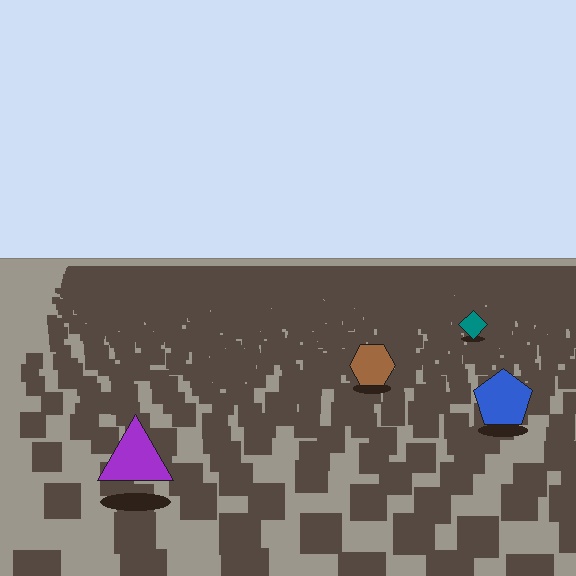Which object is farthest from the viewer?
The teal diamond is farthest from the viewer. It appears smaller and the ground texture around it is denser.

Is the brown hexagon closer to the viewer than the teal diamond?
Yes. The brown hexagon is closer — you can tell from the texture gradient: the ground texture is coarser near it.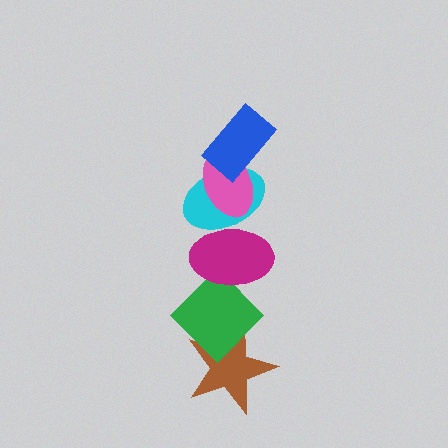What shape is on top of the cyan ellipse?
The pink ellipse is on top of the cyan ellipse.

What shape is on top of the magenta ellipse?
The cyan ellipse is on top of the magenta ellipse.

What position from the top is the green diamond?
The green diamond is 5th from the top.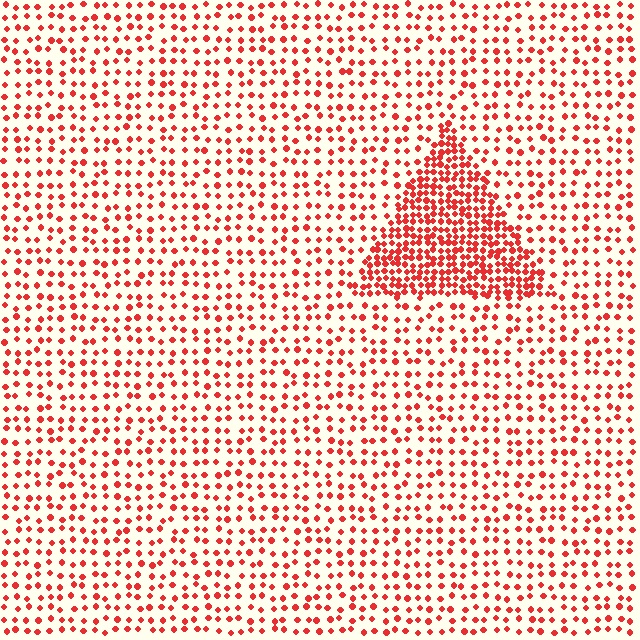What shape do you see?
I see a triangle.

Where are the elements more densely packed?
The elements are more densely packed inside the triangle boundary.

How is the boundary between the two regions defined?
The boundary is defined by a change in element density (approximately 2.5x ratio). All elements are the same color, size, and shape.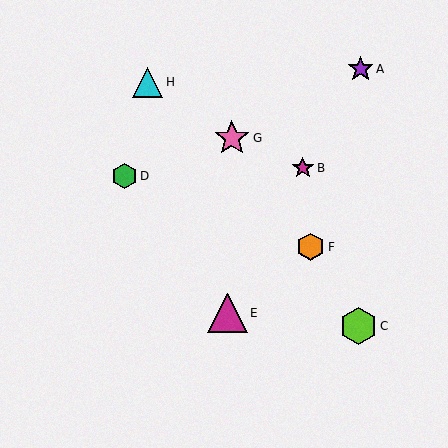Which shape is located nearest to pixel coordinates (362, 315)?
The lime hexagon (labeled C) at (358, 326) is nearest to that location.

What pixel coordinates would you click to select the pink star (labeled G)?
Click at (232, 138) to select the pink star G.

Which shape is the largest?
The magenta triangle (labeled E) is the largest.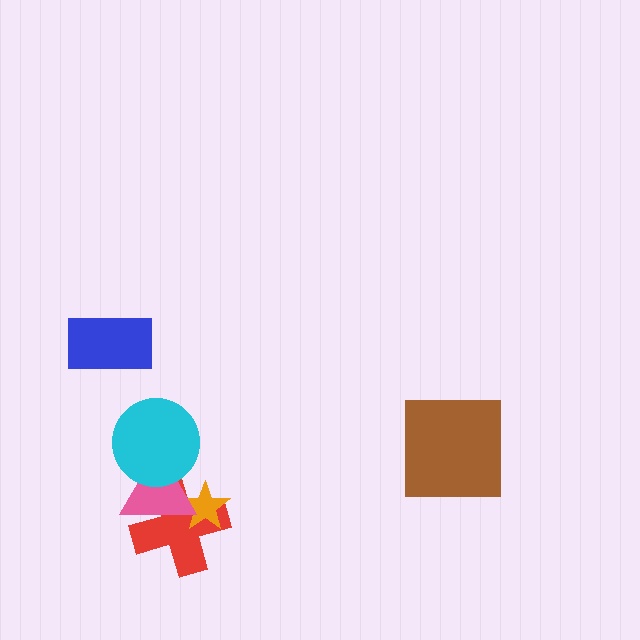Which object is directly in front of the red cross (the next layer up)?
The orange star is directly in front of the red cross.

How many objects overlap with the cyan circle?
1 object overlaps with the cyan circle.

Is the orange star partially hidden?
Yes, it is partially covered by another shape.